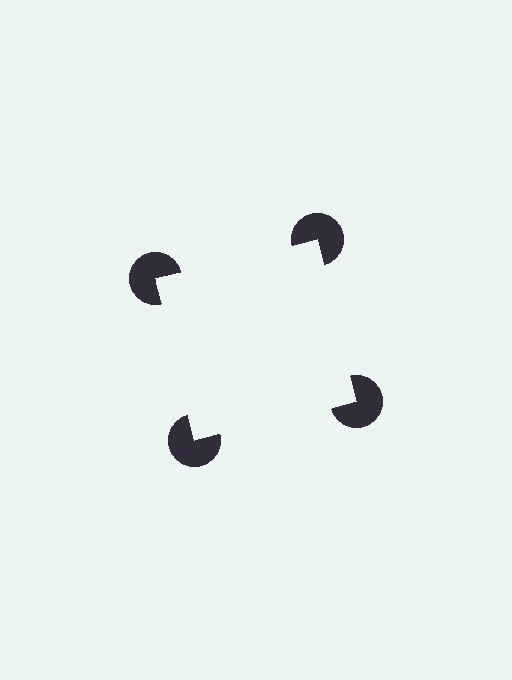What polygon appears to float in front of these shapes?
An illusory square — its edges are inferred from the aligned wedge cuts in the pac-man discs, not physically drawn.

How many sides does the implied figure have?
4 sides.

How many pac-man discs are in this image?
There are 4 — one at each vertex of the illusory square.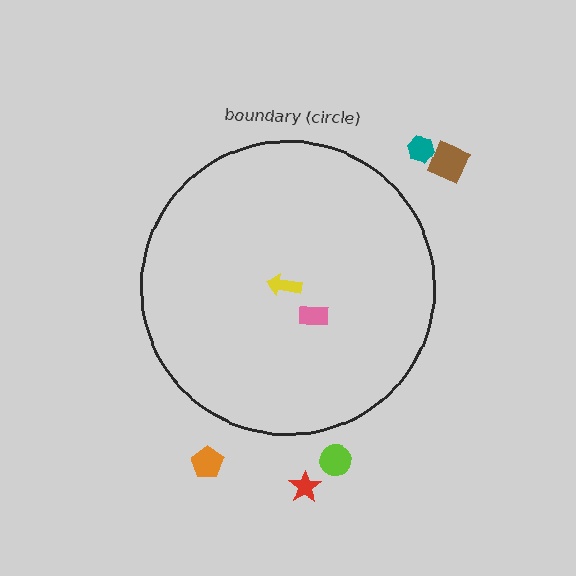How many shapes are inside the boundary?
2 inside, 5 outside.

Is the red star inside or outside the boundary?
Outside.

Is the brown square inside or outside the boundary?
Outside.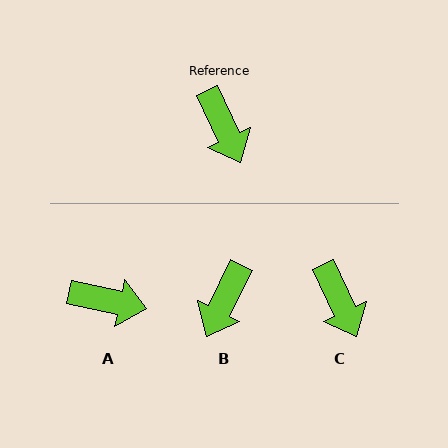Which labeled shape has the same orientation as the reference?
C.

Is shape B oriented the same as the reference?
No, it is off by about 52 degrees.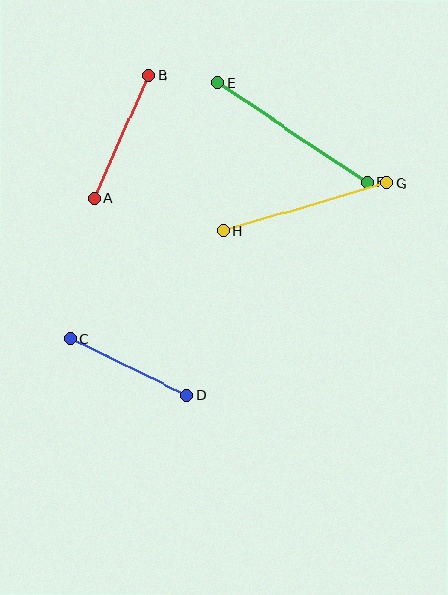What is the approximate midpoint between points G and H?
The midpoint is at approximately (305, 207) pixels.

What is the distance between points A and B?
The distance is approximately 134 pixels.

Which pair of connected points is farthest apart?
Points E and F are farthest apart.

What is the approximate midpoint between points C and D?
The midpoint is at approximately (128, 367) pixels.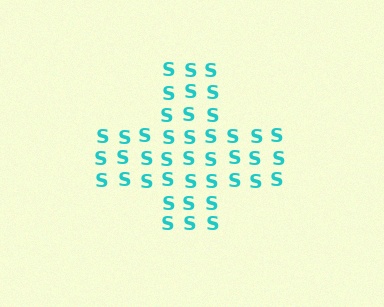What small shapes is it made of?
It is made of small letter S's.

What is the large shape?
The large shape is a cross.